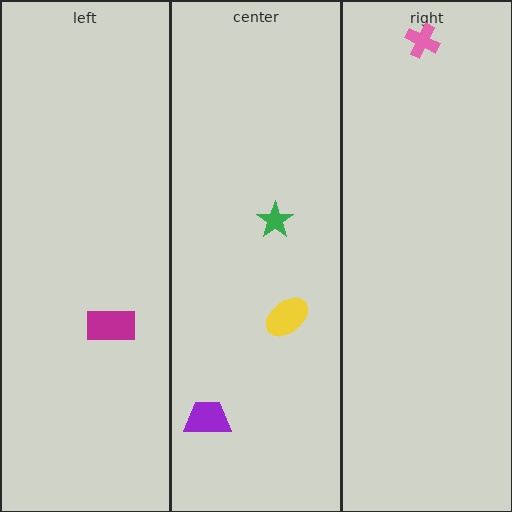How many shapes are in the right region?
1.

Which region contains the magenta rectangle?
The left region.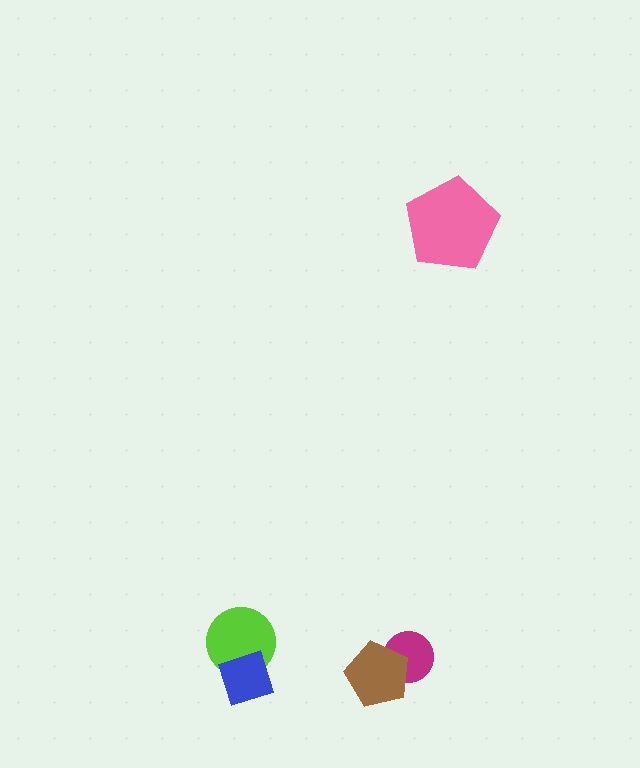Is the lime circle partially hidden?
Yes, it is partially covered by another shape.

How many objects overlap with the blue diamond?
1 object overlaps with the blue diamond.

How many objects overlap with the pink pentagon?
0 objects overlap with the pink pentagon.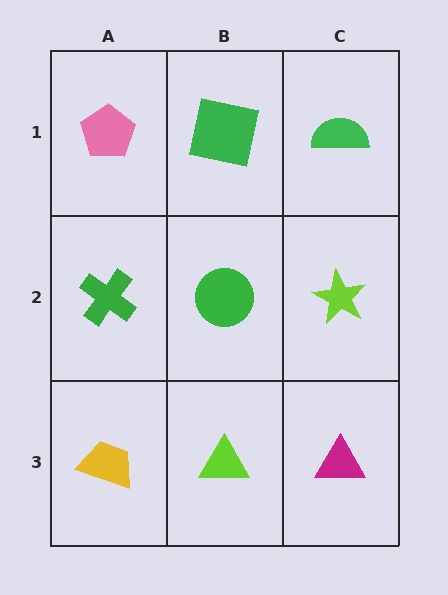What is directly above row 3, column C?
A lime star.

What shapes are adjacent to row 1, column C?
A lime star (row 2, column C), a green square (row 1, column B).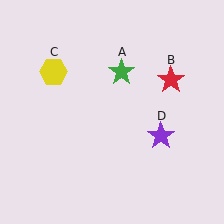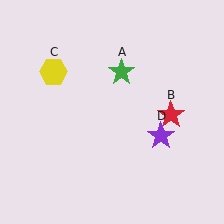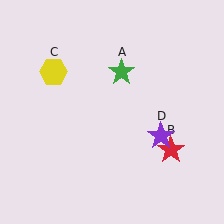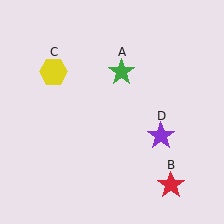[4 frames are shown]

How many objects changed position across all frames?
1 object changed position: red star (object B).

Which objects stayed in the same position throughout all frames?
Green star (object A) and yellow hexagon (object C) and purple star (object D) remained stationary.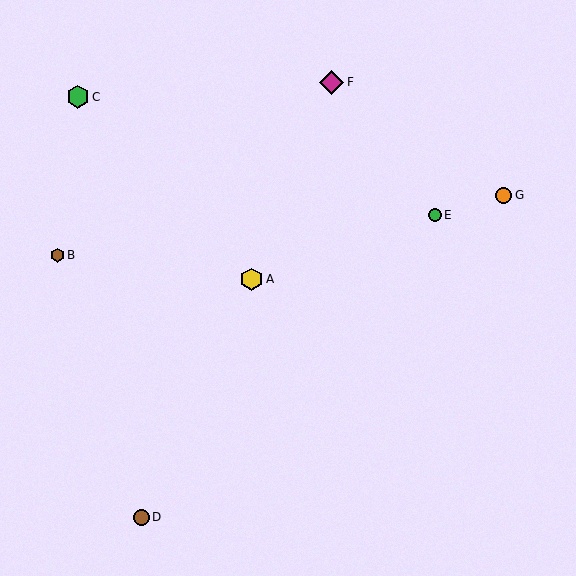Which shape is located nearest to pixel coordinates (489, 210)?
The orange circle (labeled G) at (503, 195) is nearest to that location.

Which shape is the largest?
The magenta diamond (labeled F) is the largest.